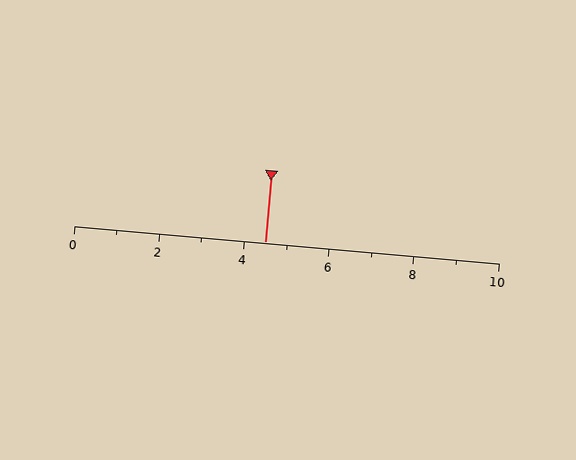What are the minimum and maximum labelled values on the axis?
The axis runs from 0 to 10.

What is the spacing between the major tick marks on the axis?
The major ticks are spaced 2 apart.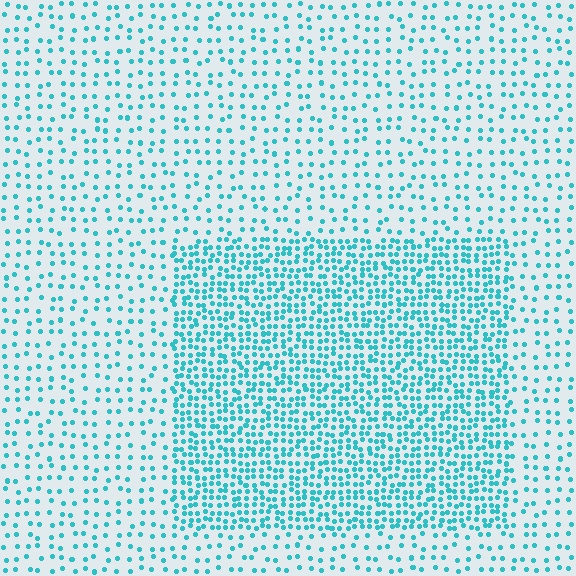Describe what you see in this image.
The image contains small cyan elements arranged at two different densities. A rectangle-shaped region is visible where the elements are more densely packed than the surrounding area.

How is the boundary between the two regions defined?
The boundary is defined by a change in element density (approximately 2.5x ratio). All elements are the same color, size, and shape.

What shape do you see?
I see a rectangle.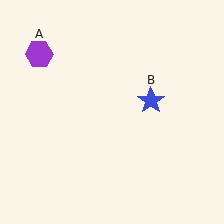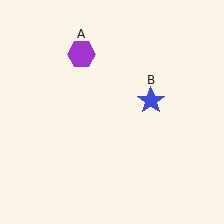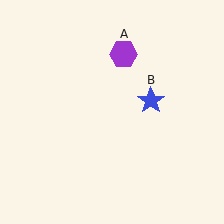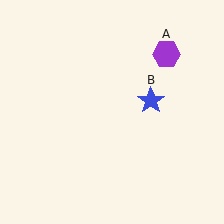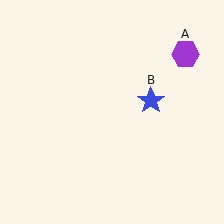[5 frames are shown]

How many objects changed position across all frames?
1 object changed position: purple hexagon (object A).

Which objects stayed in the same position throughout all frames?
Blue star (object B) remained stationary.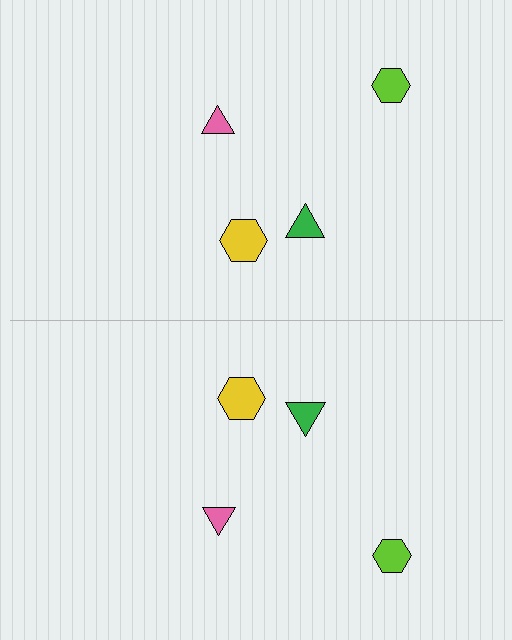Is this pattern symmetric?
Yes, this pattern has bilateral (reflection) symmetry.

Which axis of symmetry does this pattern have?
The pattern has a horizontal axis of symmetry running through the center of the image.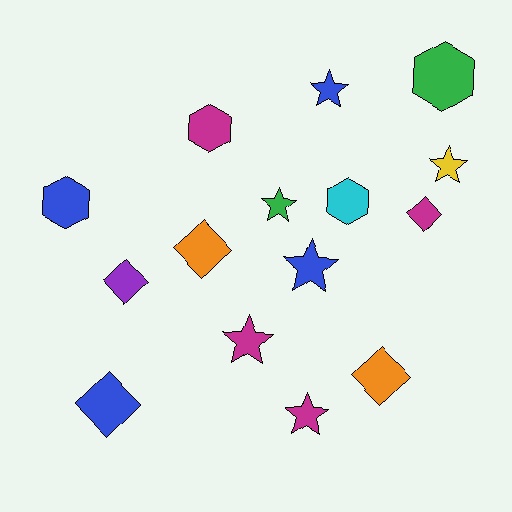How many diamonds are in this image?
There are 5 diamonds.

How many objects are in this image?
There are 15 objects.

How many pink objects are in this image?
There are no pink objects.